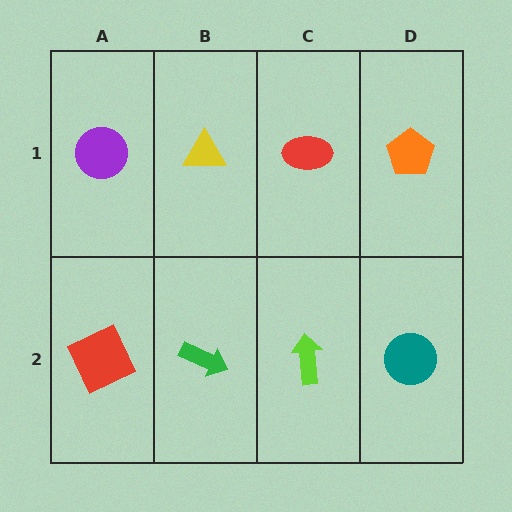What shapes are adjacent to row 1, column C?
A lime arrow (row 2, column C), a yellow triangle (row 1, column B), an orange pentagon (row 1, column D).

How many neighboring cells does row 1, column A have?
2.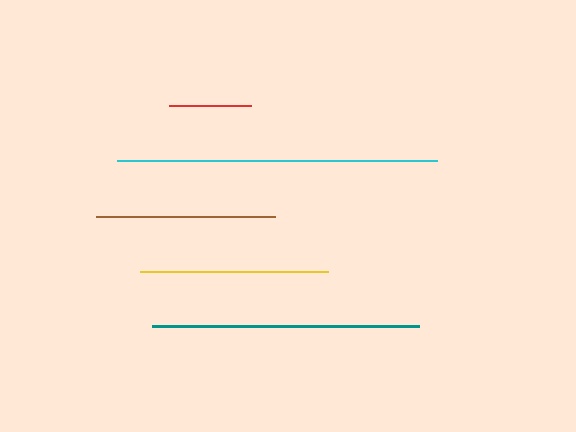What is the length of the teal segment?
The teal segment is approximately 267 pixels long.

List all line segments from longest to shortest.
From longest to shortest: cyan, teal, yellow, brown, red.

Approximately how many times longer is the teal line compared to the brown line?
The teal line is approximately 1.5 times the length of the brown line.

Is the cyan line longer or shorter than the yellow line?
The cyan line is longer than the yellow line.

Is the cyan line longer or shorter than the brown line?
The cyan line is longer than the brown line.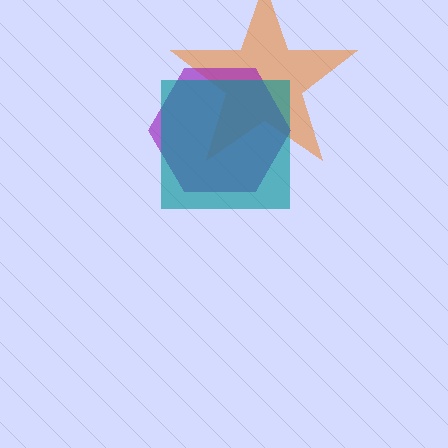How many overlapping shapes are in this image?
There are 3 overlapping shapes in the image.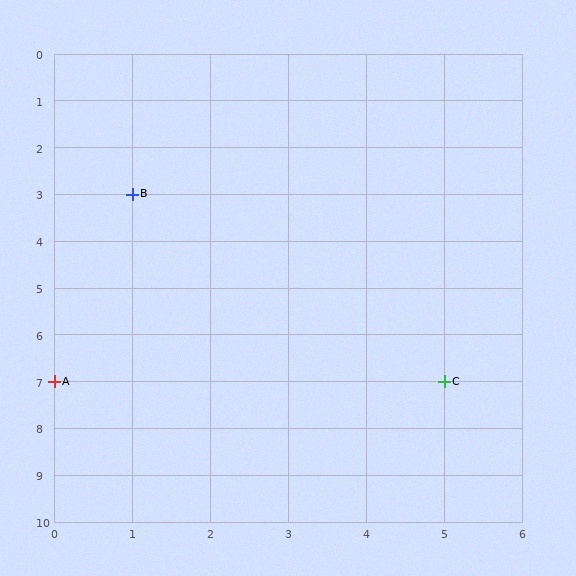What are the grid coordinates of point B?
Point B is at grid coordinates (1, 3).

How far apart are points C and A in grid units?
Points C and A are 5 columns apart.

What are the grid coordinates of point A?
Point A is at grid coordinates (0, 7).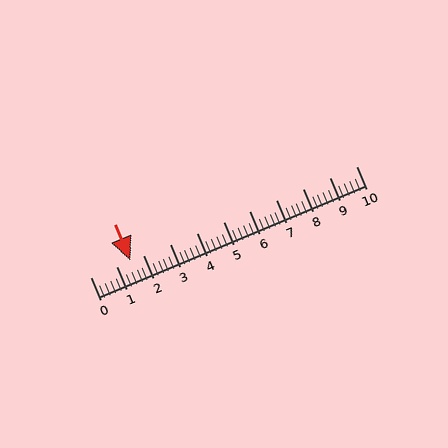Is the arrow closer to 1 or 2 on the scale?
The arrow is closer to 2.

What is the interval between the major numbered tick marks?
The major tick marks are spaced 1 units apart.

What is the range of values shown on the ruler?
The ruler shows values from 0 to 10.